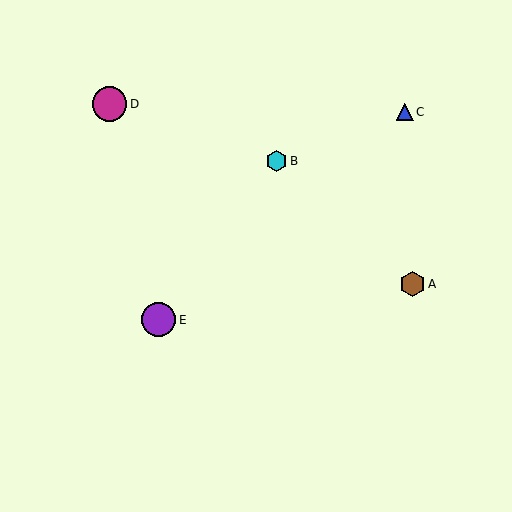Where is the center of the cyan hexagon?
The center of the cyan hexagon is at (276, 161).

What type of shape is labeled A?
Shape A is a brown hexagon.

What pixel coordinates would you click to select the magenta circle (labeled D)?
Click at (109, 104) to select the magenta circle D.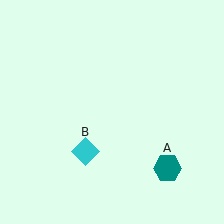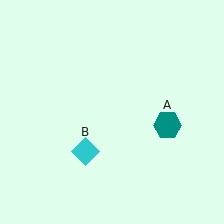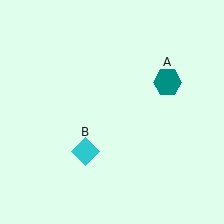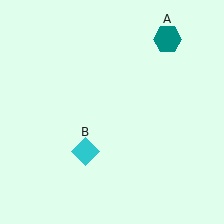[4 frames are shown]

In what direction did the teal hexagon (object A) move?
The teal hexagon (object A) moved up.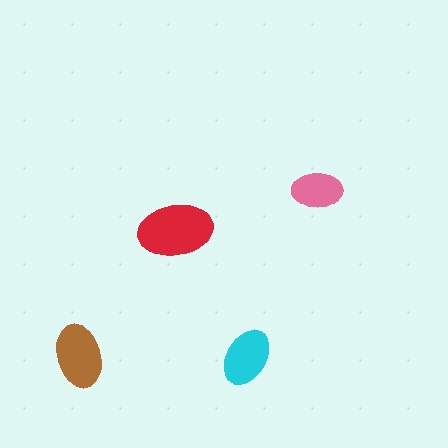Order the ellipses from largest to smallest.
the red one, the brown one, the cyan one, the pink one.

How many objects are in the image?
There are 4 objects in the image.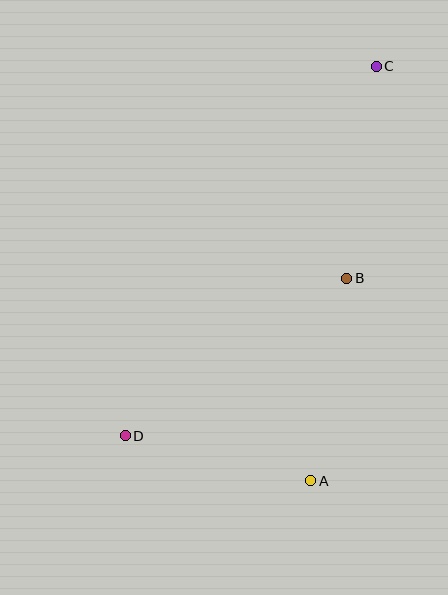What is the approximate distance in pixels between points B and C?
The distance between B and C is approximately 214 pixels.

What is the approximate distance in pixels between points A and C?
The distance between A and C is approximately 420 pixels.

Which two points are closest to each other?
Points A and D are closest to each other.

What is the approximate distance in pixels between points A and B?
The distance between A and B is approximately 205 pixels.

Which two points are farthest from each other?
Points C and D are farthest from each other.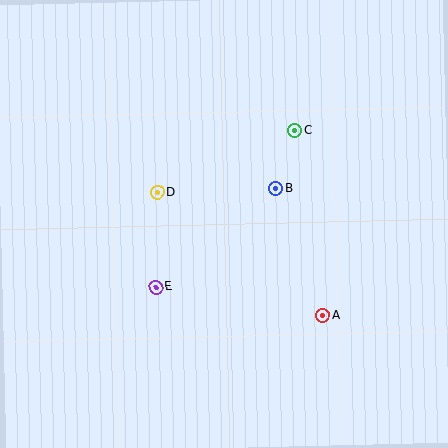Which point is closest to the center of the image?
Point B at (276, 188) is closest to the center.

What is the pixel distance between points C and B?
The distance between C and B is 61 pixels.